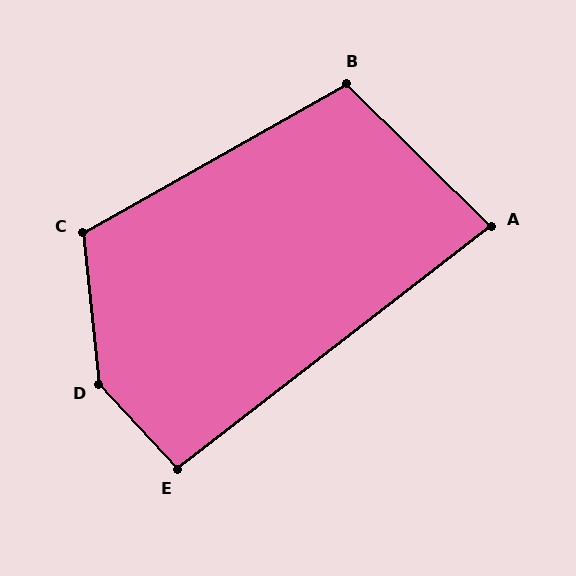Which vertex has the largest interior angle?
D, at approximately 143 degrees.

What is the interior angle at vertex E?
Approximately 95 degrees (obtuse).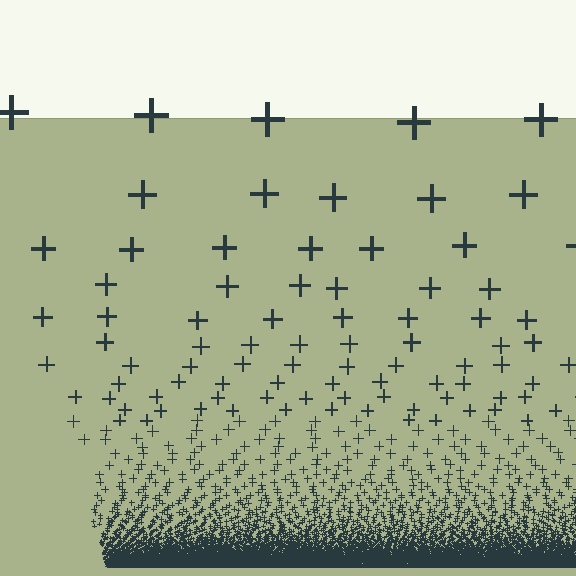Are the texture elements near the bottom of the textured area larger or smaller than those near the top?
Smaller. The gradient is inverted — elements near the bottom are smaller and denser.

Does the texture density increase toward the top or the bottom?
Density increases toward the bottom.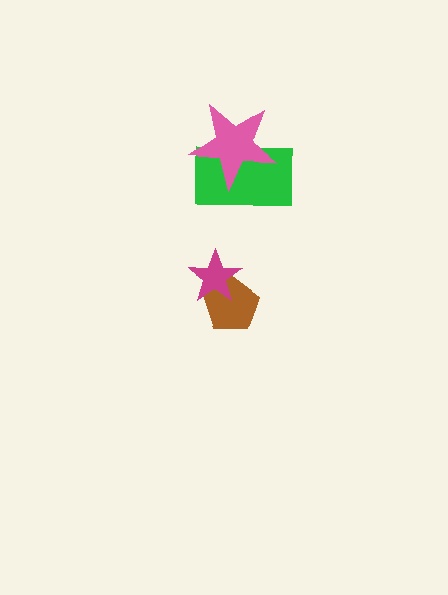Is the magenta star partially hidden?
No, no other shape covers it.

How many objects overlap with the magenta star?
1 object overlaps with the magenta star.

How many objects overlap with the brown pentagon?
1 object overlaps with the brown pentagon.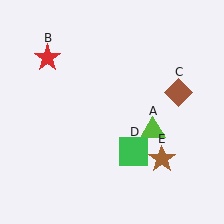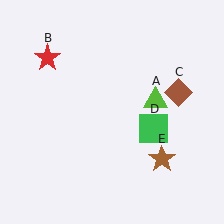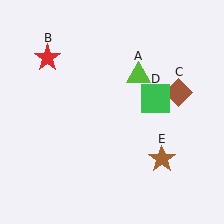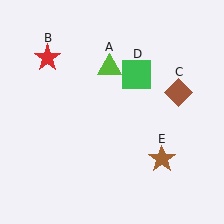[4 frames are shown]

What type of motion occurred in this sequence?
The lime triangle (object A), green square (object D) rotated counterclockwise around the center of the scene.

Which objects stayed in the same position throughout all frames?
Red star (object B) and brown diamond (object C) and brown star (object E) remained stationary.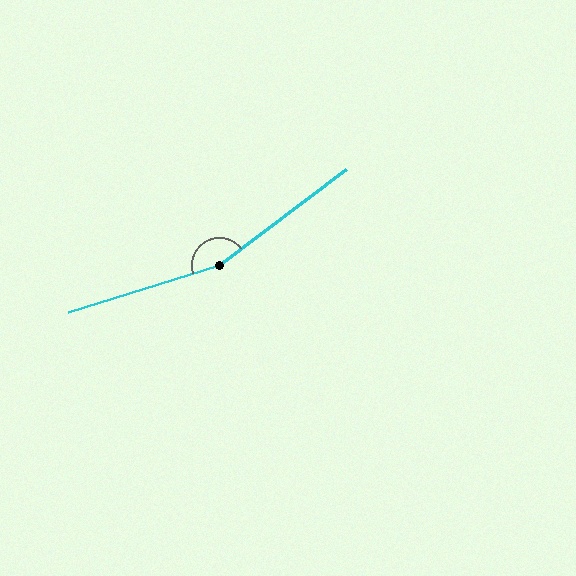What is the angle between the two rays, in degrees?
Approximately 160 degrees.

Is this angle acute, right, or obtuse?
It is obtuse.